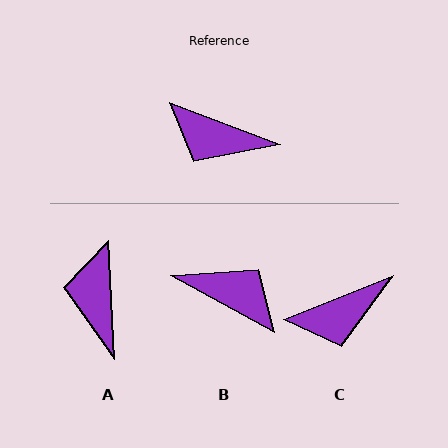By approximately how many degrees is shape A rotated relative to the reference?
Approximately 66 degrees clockwise.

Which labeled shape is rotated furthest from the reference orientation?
B, about 172 degrees away.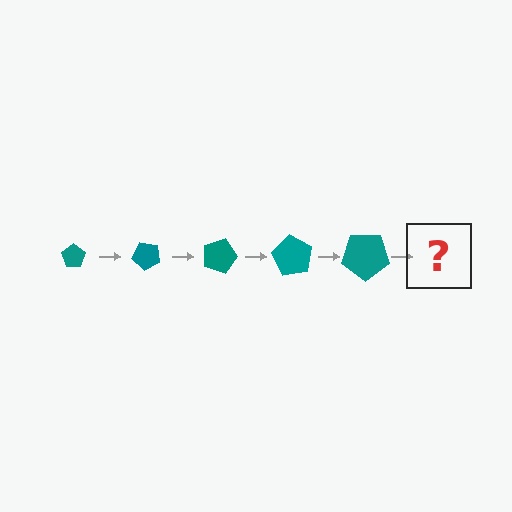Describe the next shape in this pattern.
It should be a pentagon, larger than the previous one and rotated 225 degrees from the start.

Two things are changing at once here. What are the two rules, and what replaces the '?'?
The two rules are that the pentagon grows larger each step and it rotates 45 degrees each step. The '?' should be a pentagon, larger than the previous one and rotated 225 degrees from the start.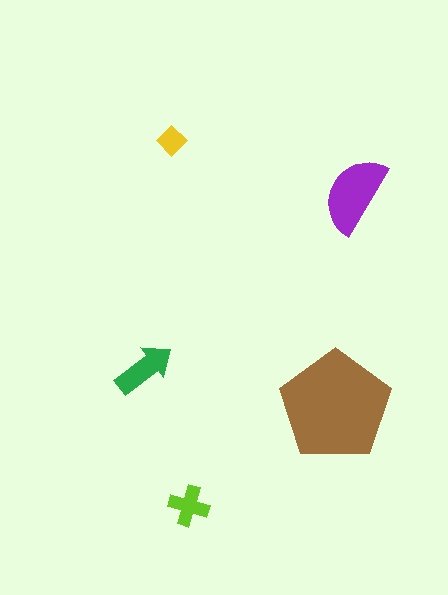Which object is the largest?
The brown pentagon.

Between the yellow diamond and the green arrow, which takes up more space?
The green arrow.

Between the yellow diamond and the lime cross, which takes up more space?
The lime cross.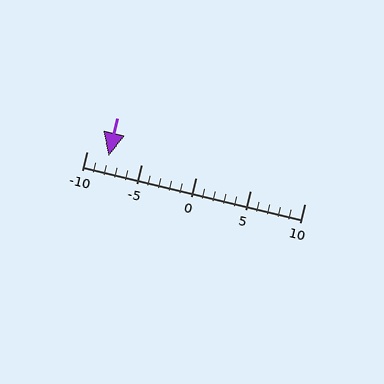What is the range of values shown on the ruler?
The ruler shows values from -10 to 10.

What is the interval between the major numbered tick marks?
The major tick marks are spaced 5 units apart.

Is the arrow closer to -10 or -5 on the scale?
The arrow is closer to -10.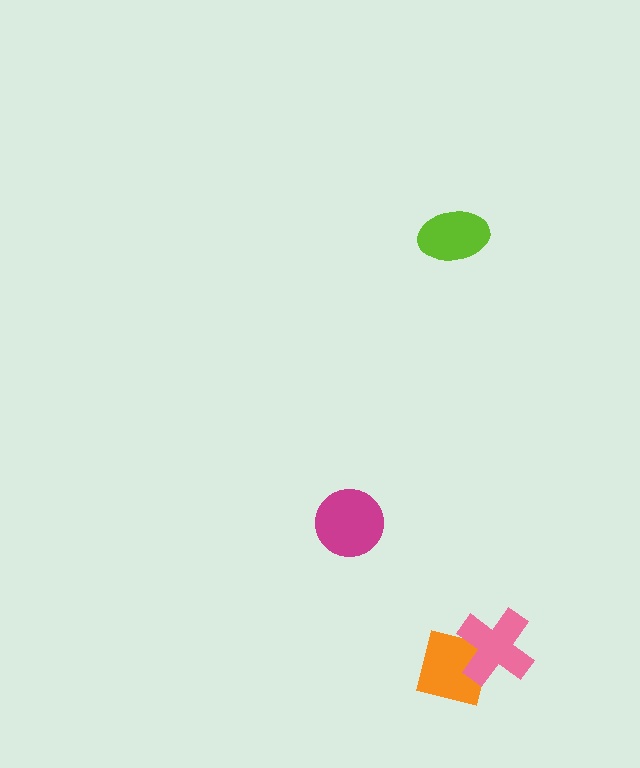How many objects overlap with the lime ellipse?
0 objects overlap with the lime ellipse.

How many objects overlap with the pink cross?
1 object overlaps with the pink cross.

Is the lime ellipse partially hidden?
No, no other shape covers it.